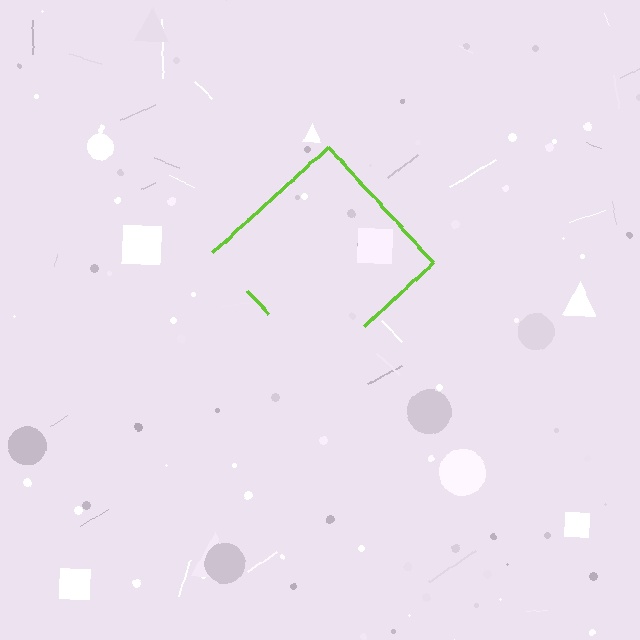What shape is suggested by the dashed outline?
The dashed outline suggests a diamond.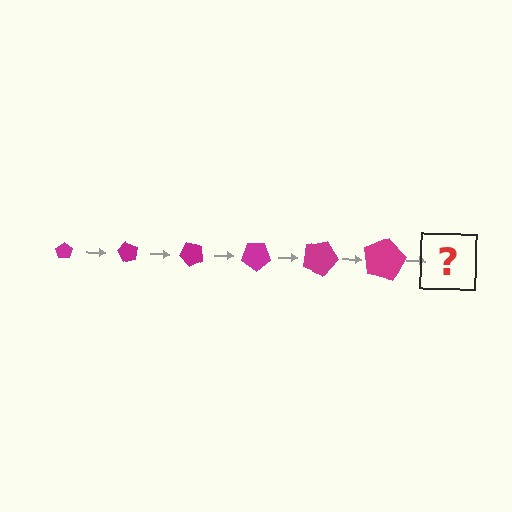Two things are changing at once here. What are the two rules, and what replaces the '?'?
The two rules are that the pentagon grows larger each step and it rotates 60 degrees each step. The '?' should be a pentagon, larger than the previous one and rotated 360 degrees from the start.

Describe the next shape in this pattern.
It should be a pentagon, larger than the previous one and rotated 360 degrees from the start.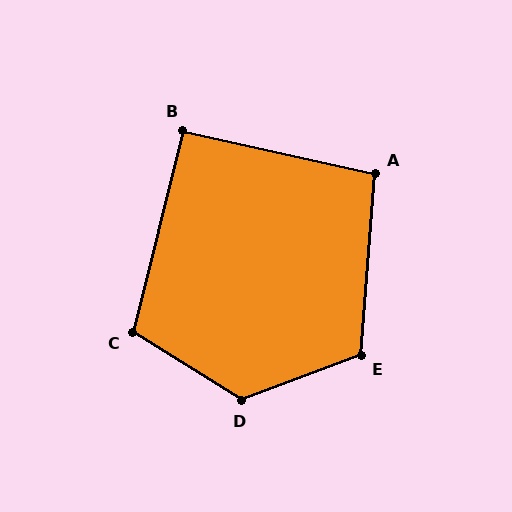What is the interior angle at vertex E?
Approximately 115 degrees (obtuse).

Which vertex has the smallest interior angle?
B, at approximately 92 degrees.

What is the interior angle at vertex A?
Approximately 98 degrees (obtuse).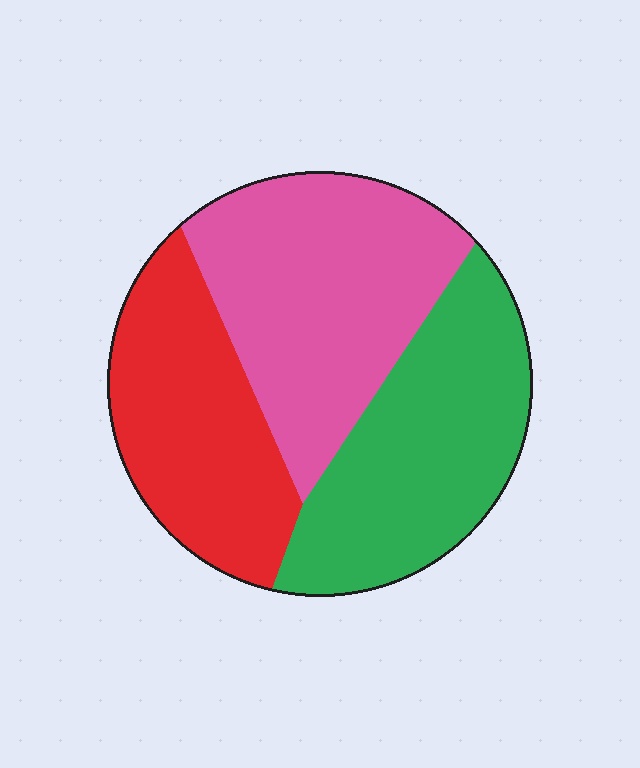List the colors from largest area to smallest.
From largest to smallest: pink, green, red.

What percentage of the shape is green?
Green takes up between a third and a half of the shape.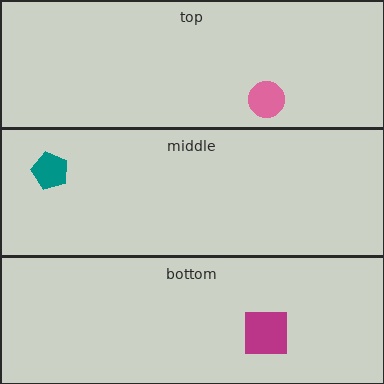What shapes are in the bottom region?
The magenta square.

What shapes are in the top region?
The pink circle.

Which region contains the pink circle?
The top region.